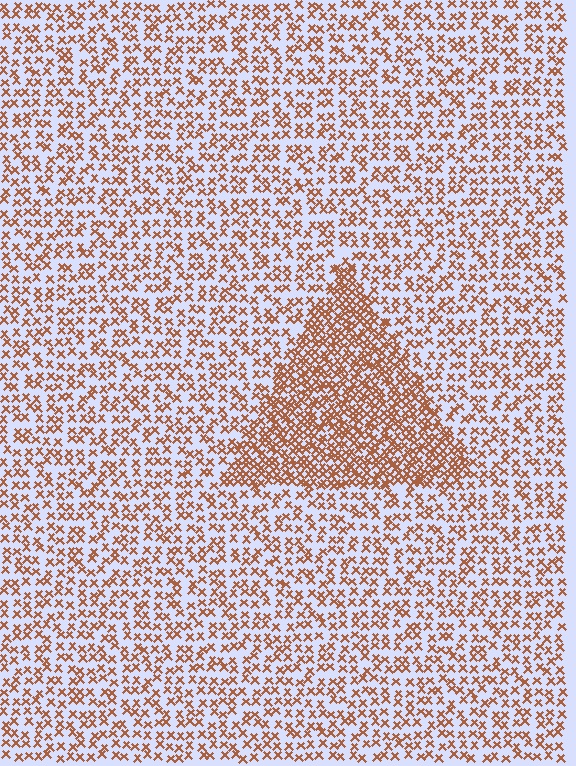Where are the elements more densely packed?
The elements are more densely packed inside the triangle boundary.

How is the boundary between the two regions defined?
The boundary is defined by a change in element density (approximately 2.1x ratio). All elements are the same color, size, and shape.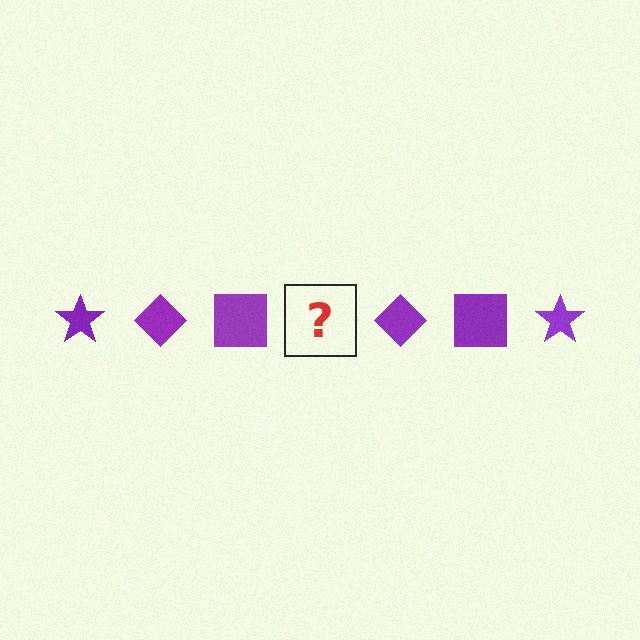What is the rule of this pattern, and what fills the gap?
The rule is that the pattern cycles through star, diamond, square shapes in purple. The gap should be filled with a purple star.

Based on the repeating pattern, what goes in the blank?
The blank should be a purple star.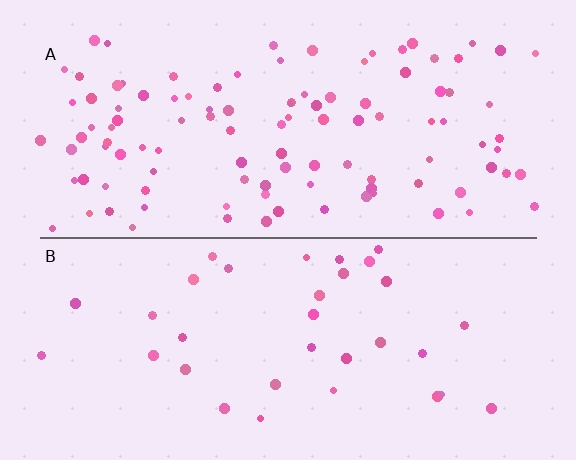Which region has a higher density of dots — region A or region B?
A (the top).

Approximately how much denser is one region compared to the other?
Approximately 3.2× — region A over region B.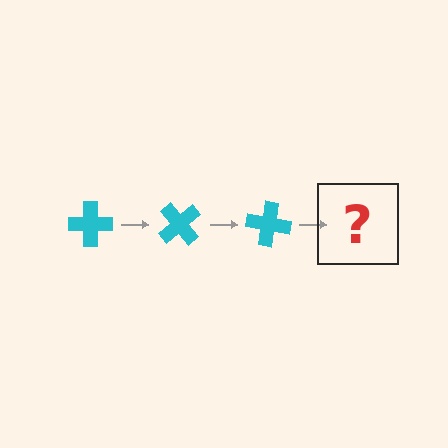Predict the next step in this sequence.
The next step is a cyan cross rotated 150 degrees.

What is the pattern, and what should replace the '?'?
The pattern is that the cross rotates 50 degrees each step. The '?' should be a cyan cross rotated 150 degrees.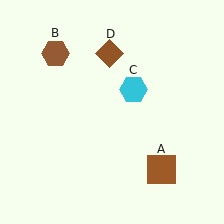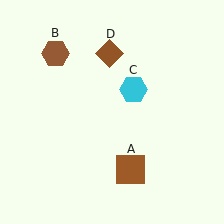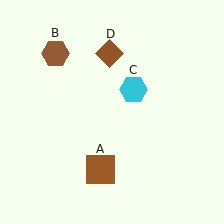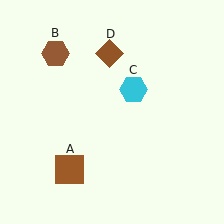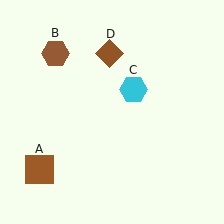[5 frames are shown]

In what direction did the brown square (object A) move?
The brown square (object A) moved left.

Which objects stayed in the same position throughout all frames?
Brown hexagon (object B) and cyan hexagon (object C) and brown diamond (object D) remained stationary.